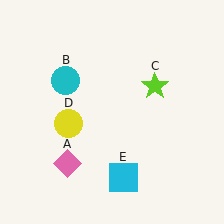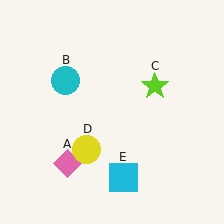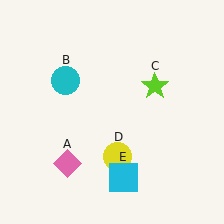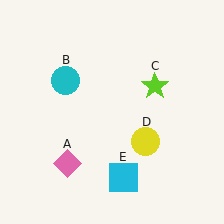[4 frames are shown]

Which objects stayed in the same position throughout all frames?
Pink diamond (object A) and cyan circle (object B) and lime star (object C) and cyan square (object E) remained stationary.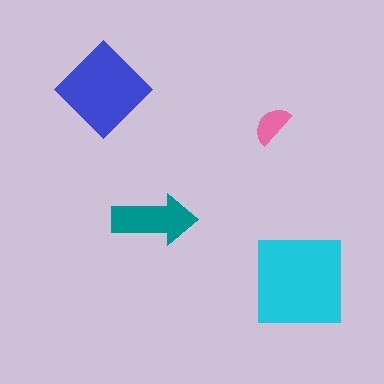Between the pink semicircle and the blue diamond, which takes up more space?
The blue diamond.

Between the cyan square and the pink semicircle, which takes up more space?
The cyan square.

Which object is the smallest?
The pink semicircle.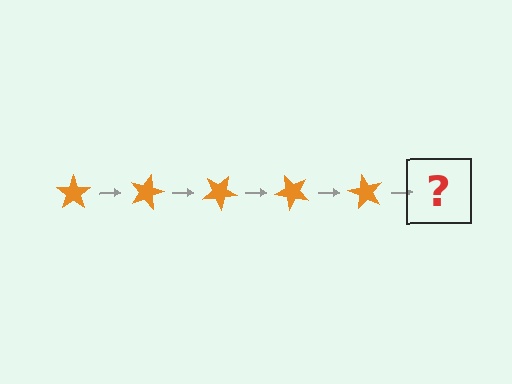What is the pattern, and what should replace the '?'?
The pattern is that the star rotates 15 degrees each step. The '?' should be an orange star rotated 75 degrees.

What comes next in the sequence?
The next element should be an orange star rotated 75 degrees.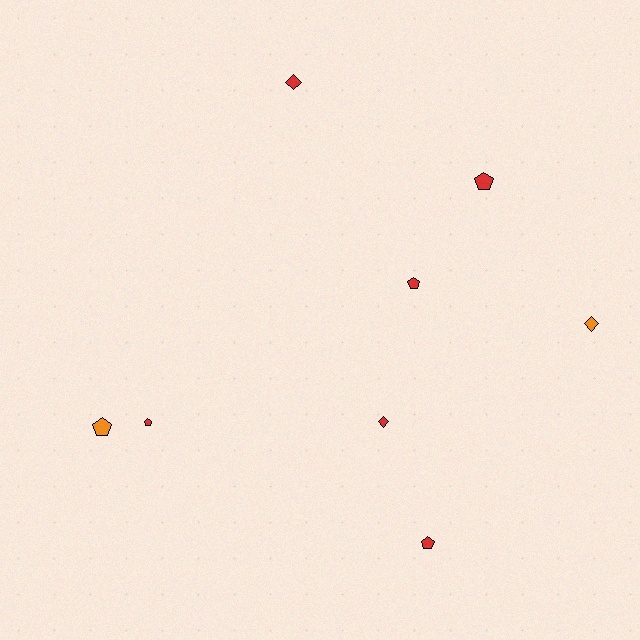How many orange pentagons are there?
There is 1 orange pentagon.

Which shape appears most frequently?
Pentagon, with 5 objects.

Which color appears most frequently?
Red, with 6 objects.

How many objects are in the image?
There are 8 objects.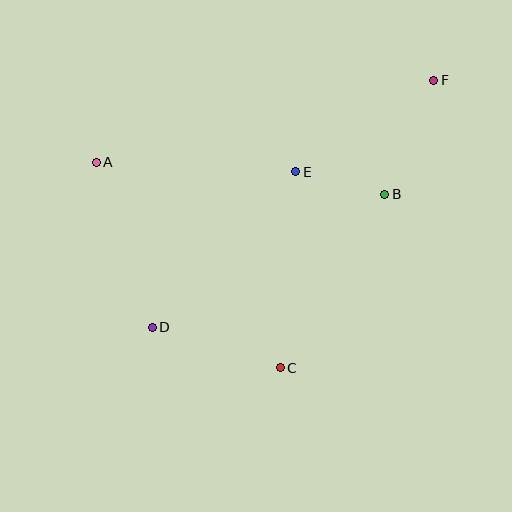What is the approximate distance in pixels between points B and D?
The distance between B and D is approximately 267 pixels.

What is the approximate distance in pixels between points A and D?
The distance between A and D is approximately 174 pixels.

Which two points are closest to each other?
Points B and E are closest to each other.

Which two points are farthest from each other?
Points D and F are farthest from each other.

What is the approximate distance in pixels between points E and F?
The distance between E and F is approximately 165 pixels.